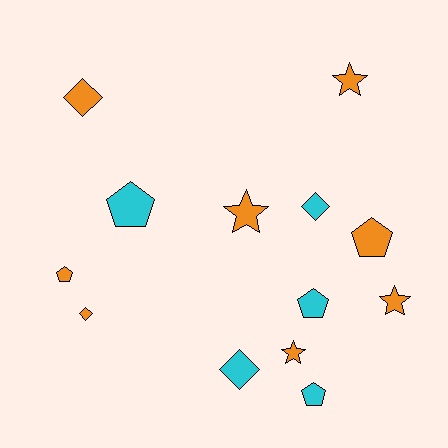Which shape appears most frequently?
Pentagon, with 5 objects.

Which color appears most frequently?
Orange, with 8 objects.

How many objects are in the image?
There are 13 objects.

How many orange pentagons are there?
There are 2 orange pentagons.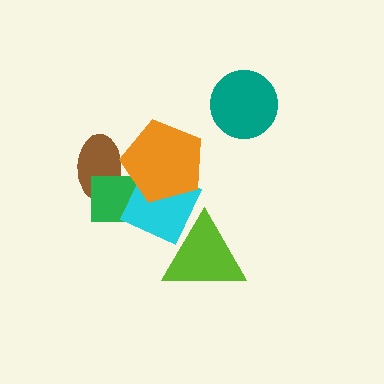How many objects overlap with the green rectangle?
3 objects overlap with the green rectangle.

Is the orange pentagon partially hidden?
No, no other shape covers it.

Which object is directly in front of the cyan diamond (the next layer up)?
The orange pentagon is directly in front of the cyan diamond.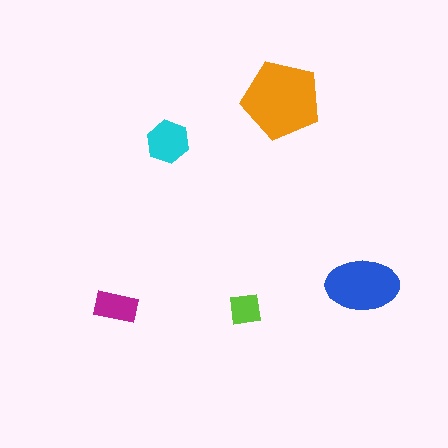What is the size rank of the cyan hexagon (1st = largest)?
3rd.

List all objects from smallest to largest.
The lime square, the magenta rectangle, the cyan hexagon, the blue ellipse, the orange pentagon.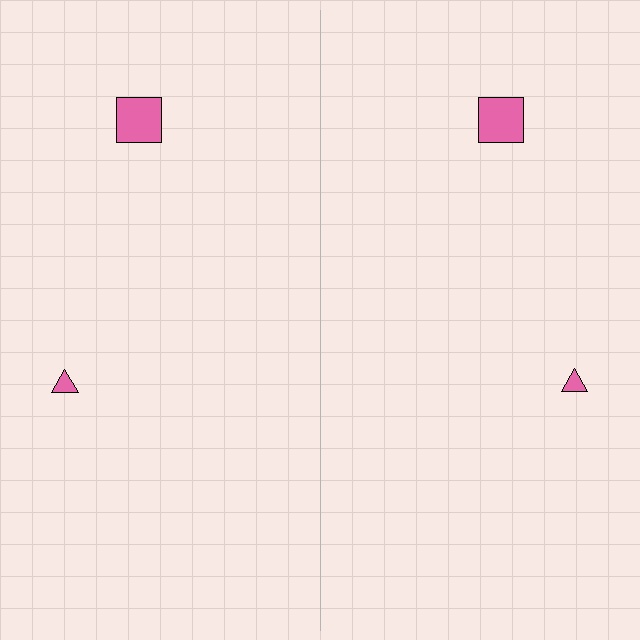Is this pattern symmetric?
Yes, this pattern has bilateral (reflection) symmetry.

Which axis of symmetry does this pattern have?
The pattern has a vertical axis of symmetry running through the center of the image.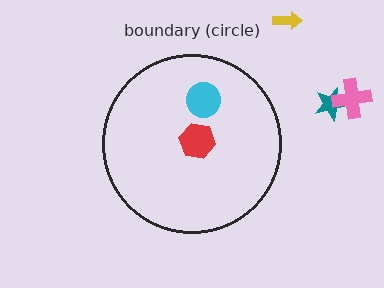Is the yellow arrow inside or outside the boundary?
Outside.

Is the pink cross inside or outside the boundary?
Outside.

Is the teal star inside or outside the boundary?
Outside.